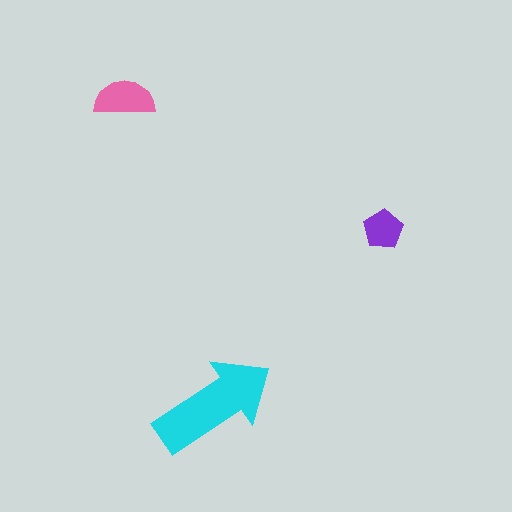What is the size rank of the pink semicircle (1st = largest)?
2nd.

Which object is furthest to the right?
The purple pentagon is rightmost.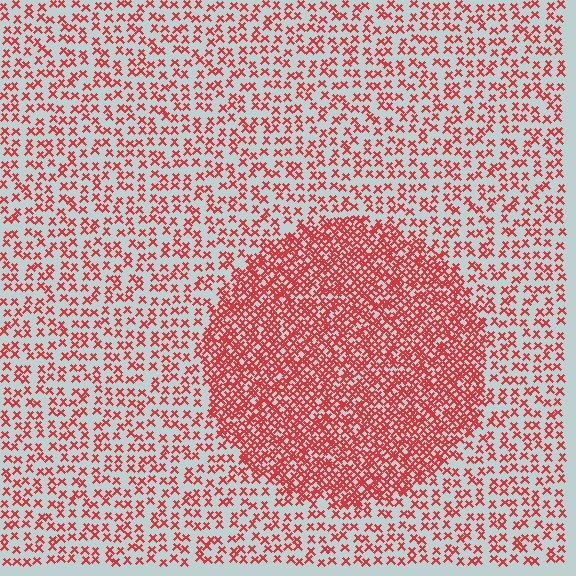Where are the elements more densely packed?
The elements are more densely packed inside the circle boundary.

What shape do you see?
I see a circle.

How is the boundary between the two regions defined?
The boundary is defined by a change in element density (approximately 2.4x ratio). All elements are the same color, size, and shape.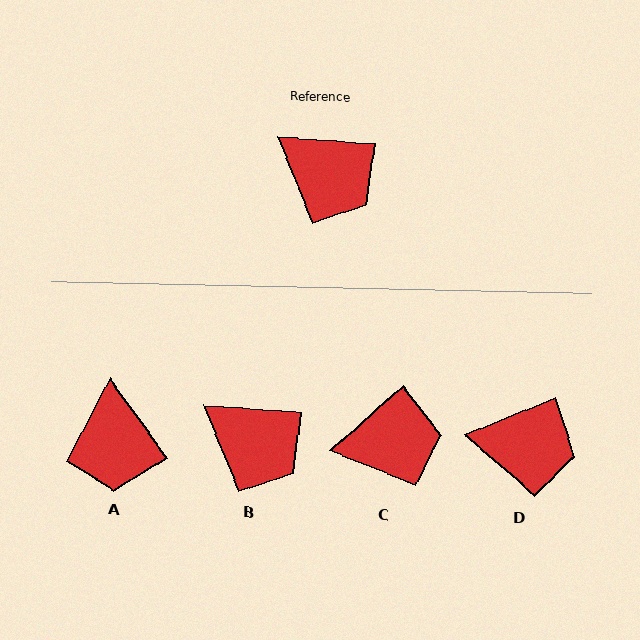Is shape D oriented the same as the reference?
No, it is off by about 26 degrees.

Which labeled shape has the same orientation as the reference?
B.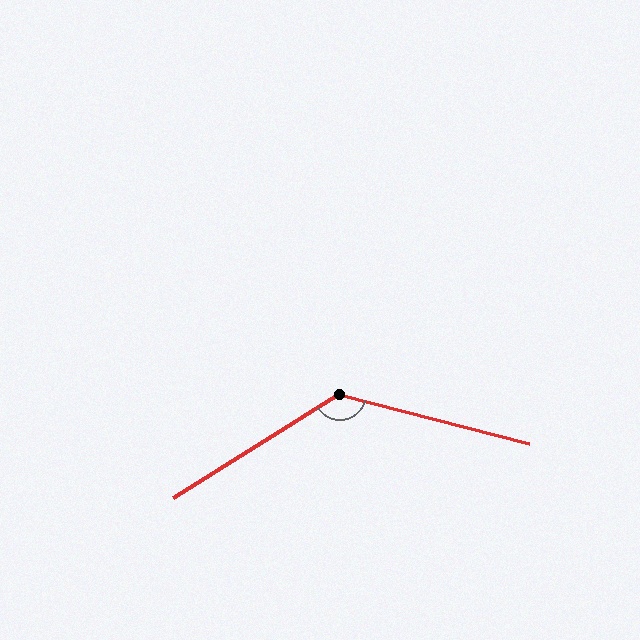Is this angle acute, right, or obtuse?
It is obtuse.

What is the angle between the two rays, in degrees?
Approximately 133 degrees.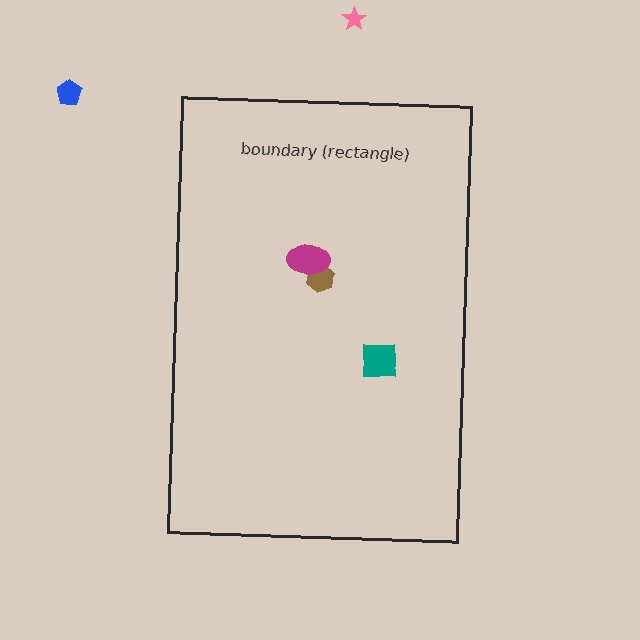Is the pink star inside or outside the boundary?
Outside.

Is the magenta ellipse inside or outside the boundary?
Inside.